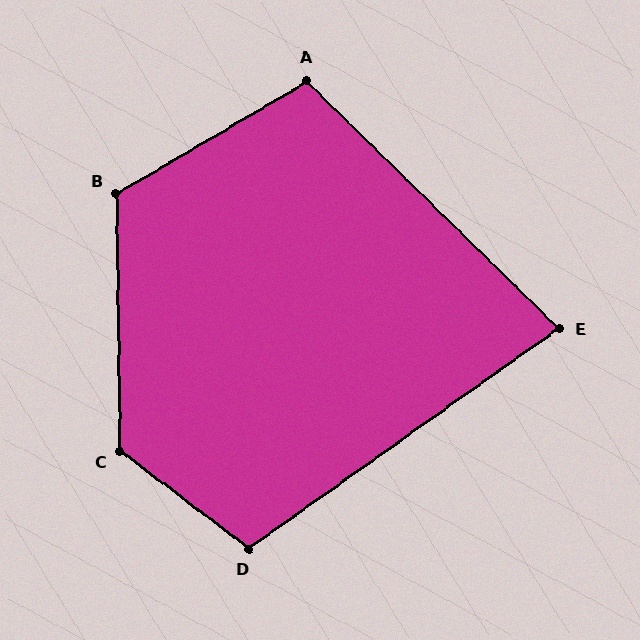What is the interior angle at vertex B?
Approximately 120 degrees (obtuse).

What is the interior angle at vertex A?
Approximately 105 degrees (obtuse).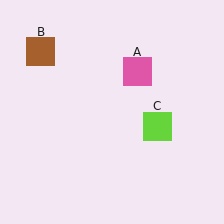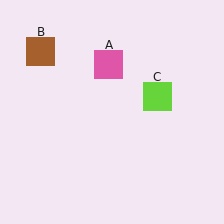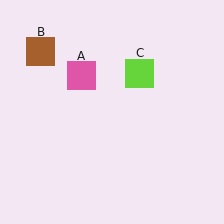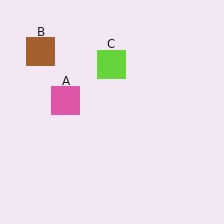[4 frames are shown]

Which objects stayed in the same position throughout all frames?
Brown square (object B) remained stationary.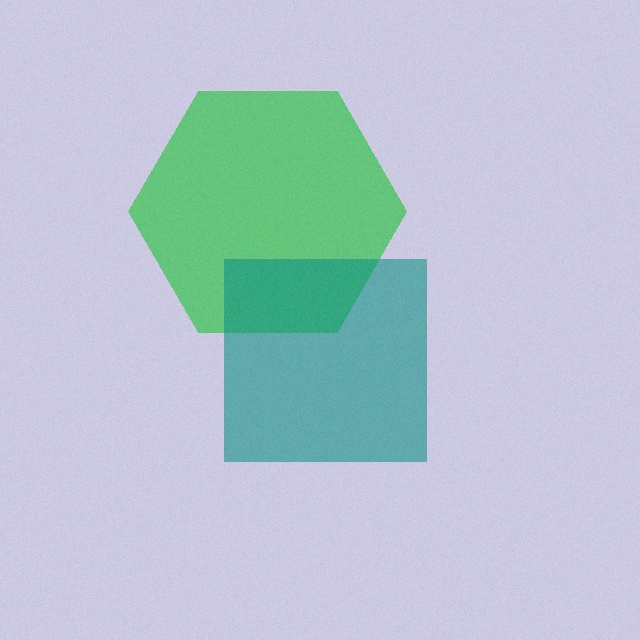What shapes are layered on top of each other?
The layered shapes are: a green hexagon, a teal square.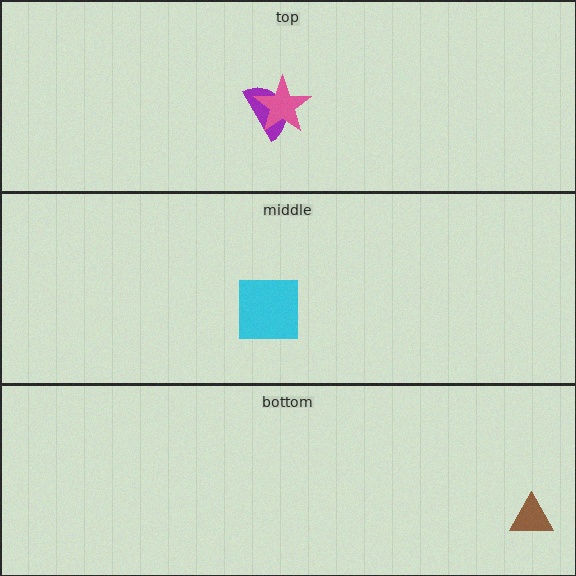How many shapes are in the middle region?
1.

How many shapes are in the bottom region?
1.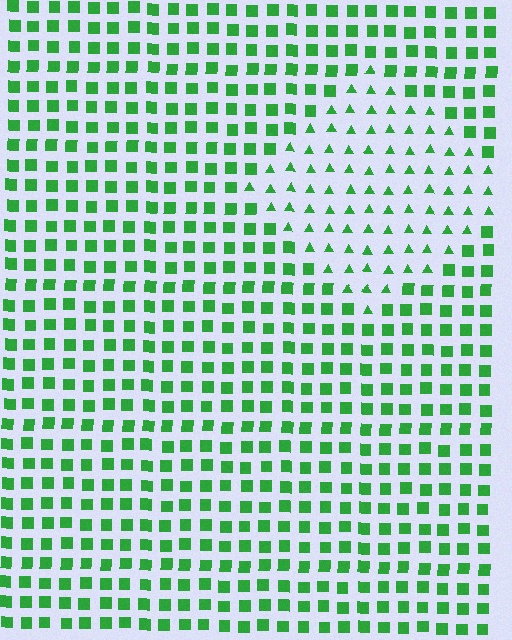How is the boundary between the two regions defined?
The boundary is defined by a change in element shape: triangles inside vs. squares outside. All elements share the same color and spacing.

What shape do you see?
I see a diamond.